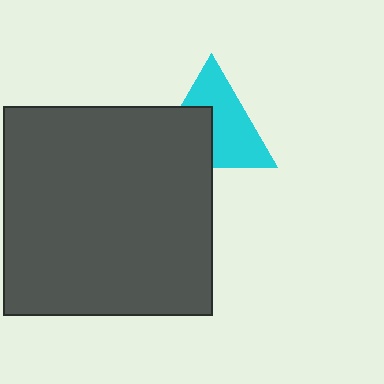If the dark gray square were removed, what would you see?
You would see the complete cyan triangle.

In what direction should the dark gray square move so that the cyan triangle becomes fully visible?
The dark gray square should move toward the lower-left. That is the shortest direction to clear the overlap and leave the cyan triangle fully visible.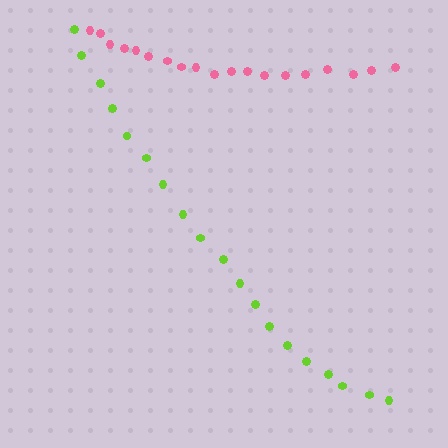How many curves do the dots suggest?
There are 2 distinct paths.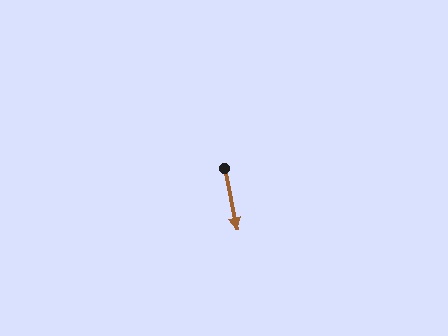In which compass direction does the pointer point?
South.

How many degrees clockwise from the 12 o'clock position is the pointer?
Approximately 168 degrees.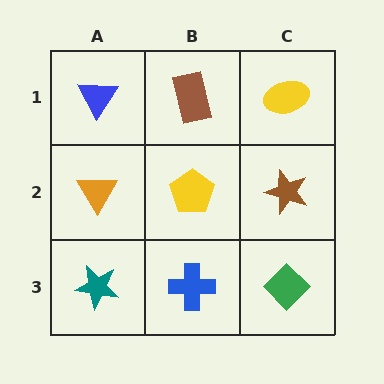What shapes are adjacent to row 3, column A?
An orange triangle (row 2, column A), a blue cross (row 3, column B).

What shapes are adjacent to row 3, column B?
A yellow pentagon (row 2, column B), a teal star (row 3, column A), a green diamond (row 3, column C).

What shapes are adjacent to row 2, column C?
A yellow ellipse (row 1, column C), a green diamond (row 3, column C), a yellow pentagon (row 2, column B).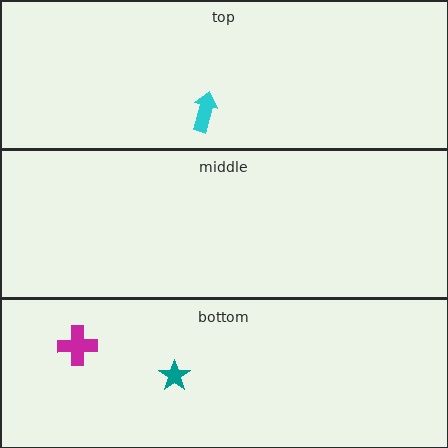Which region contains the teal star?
The bottom region.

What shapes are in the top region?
The cyan arrow.